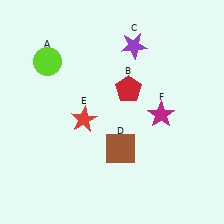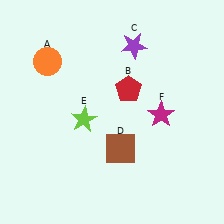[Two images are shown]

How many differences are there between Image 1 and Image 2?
There are 2 differences between the two images.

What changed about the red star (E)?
In Image 1, E is red. In Image 2, it changed to lime.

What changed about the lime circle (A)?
In Image 1, A is lime. In Image 2, it changed to orange.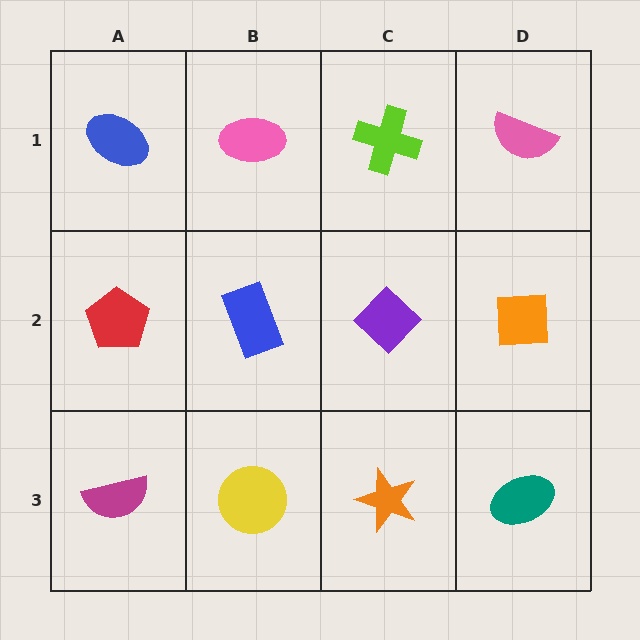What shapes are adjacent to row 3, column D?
An orange square (row 2, column D), an orange star (row 3, column C).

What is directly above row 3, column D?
An orange square.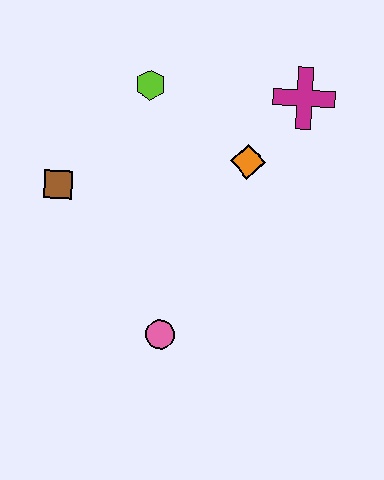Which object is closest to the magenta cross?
The orange diamond is closest to the magenta cross.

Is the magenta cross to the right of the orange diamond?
Yes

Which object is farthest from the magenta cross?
The pink circle is farthest from the magenta cross.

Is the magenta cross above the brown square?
Yes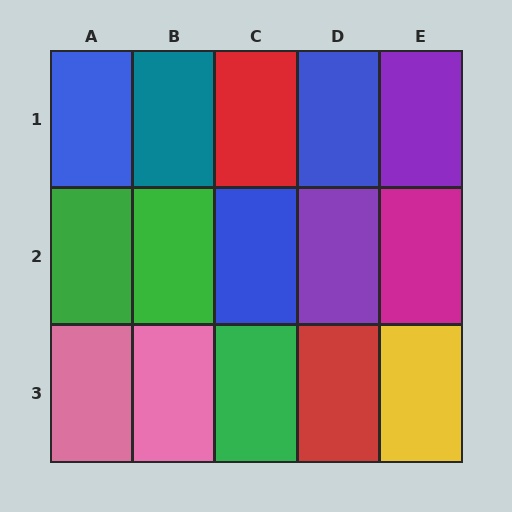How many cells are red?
2 cells are red.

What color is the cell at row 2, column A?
Green.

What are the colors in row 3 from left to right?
Pink, pink, green, red, yellow.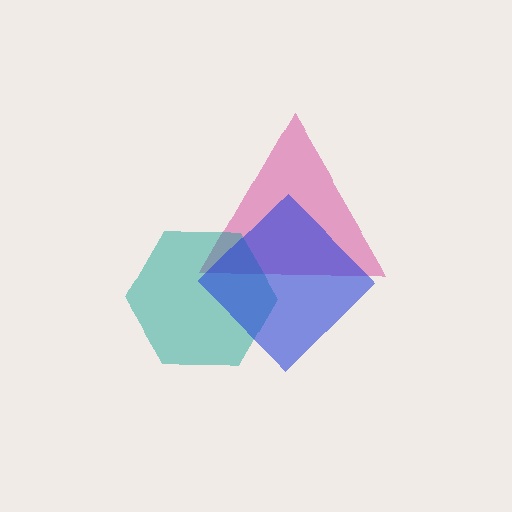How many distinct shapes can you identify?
There are 3 distinct shapes: a pink triangle, a teal hexagon, a blue diamond.